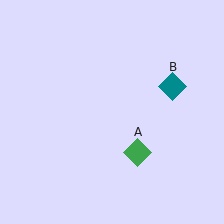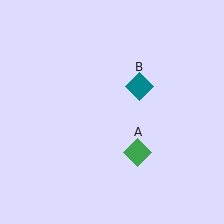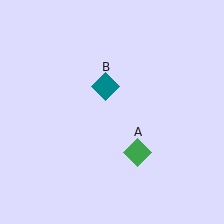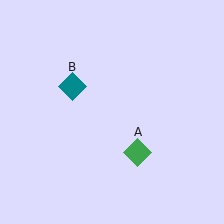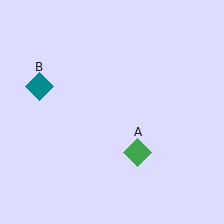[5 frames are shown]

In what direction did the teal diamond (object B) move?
The teal diamond (object B) moved left.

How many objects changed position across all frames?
1 object changed position: teal diamond (object B).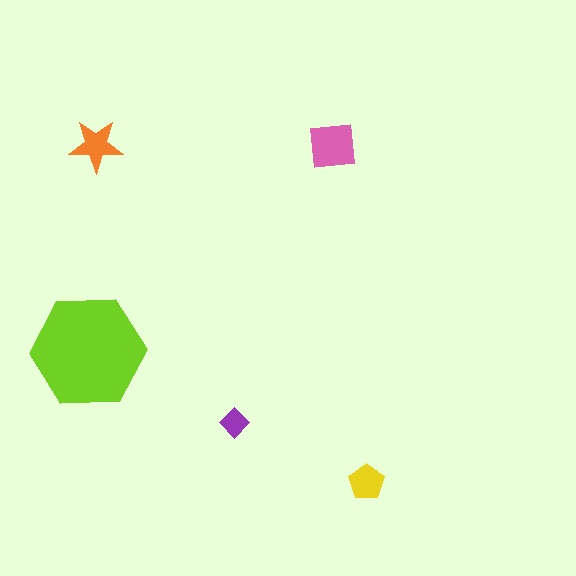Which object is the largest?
The lime hexagon.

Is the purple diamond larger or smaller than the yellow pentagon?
Smaller.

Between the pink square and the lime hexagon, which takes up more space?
The lime hexagon.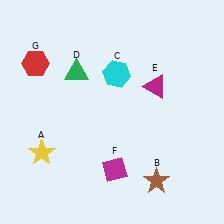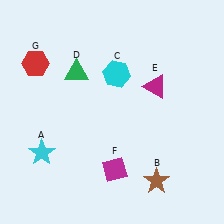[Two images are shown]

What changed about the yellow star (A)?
In Image 1, A is yellow. In Image 2, it changed to cyan.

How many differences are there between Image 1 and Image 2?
There is 1 difference between the two images.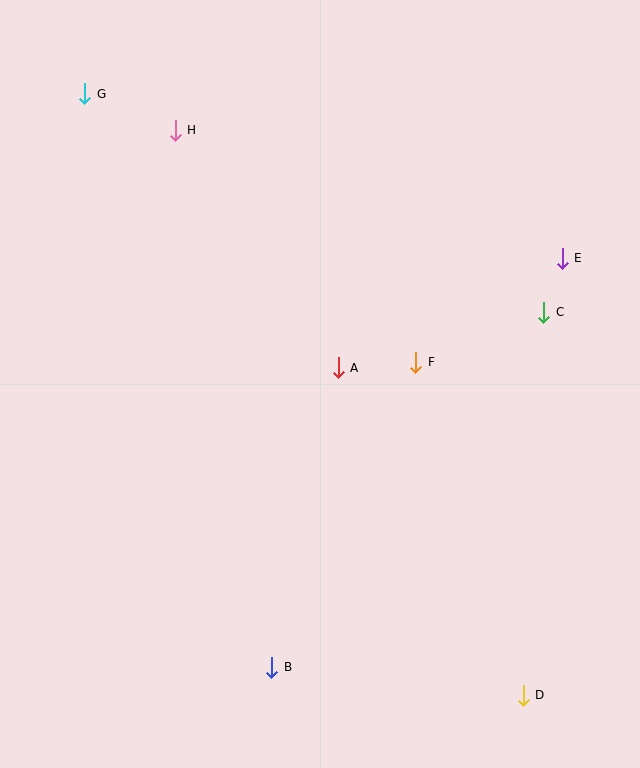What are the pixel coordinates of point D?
Point D is at (523, 695).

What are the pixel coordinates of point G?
Point G is at (85, 94).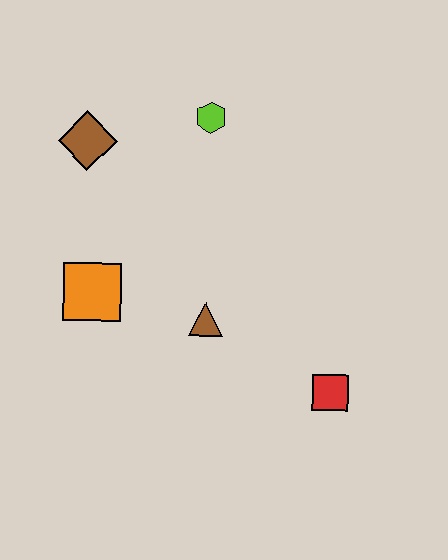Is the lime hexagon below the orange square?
No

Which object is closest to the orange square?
The brown triangle is closest to the orange square.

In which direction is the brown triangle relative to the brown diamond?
The brown triangle is below the brown diamond.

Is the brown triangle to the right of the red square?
No